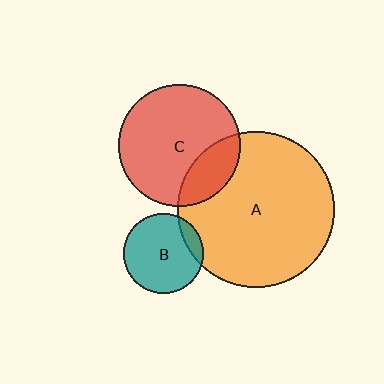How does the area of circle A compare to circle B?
Approximately 3.8 times.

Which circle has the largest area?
Circle A (orange).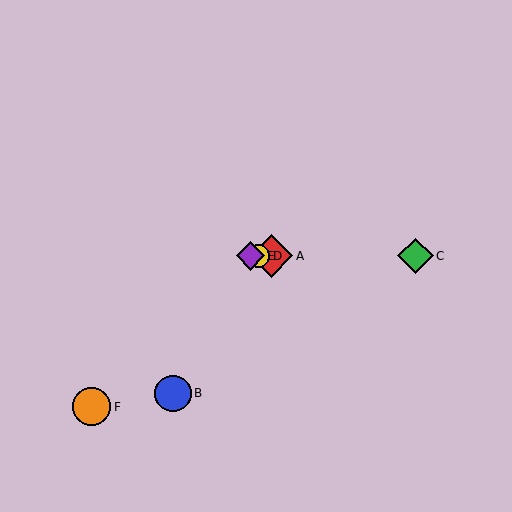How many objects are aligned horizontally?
4 objects (A, C, D, E) are aligned horizontally.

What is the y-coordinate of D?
Object D is at y≈256.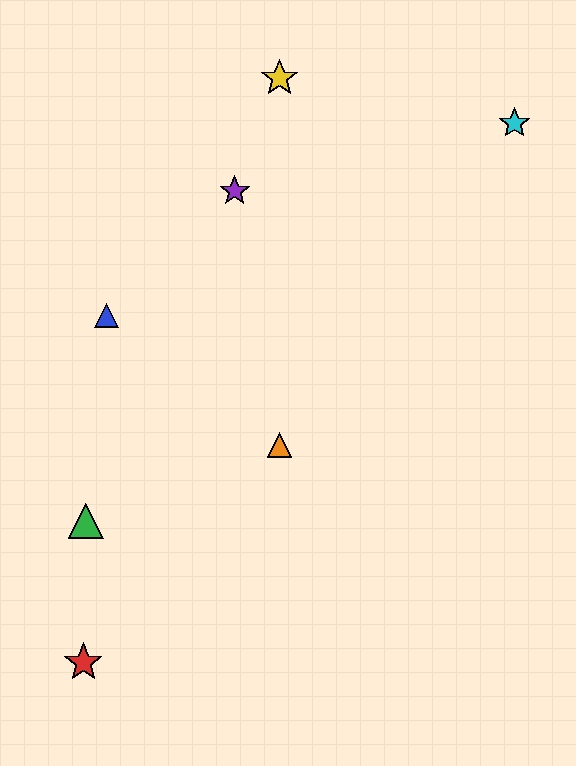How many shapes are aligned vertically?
2 shapes (the yellow star, the orange triangle) are aligned vertically.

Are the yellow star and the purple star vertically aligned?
No, the yellow star is at x≈279 and the purple star is at x≈235.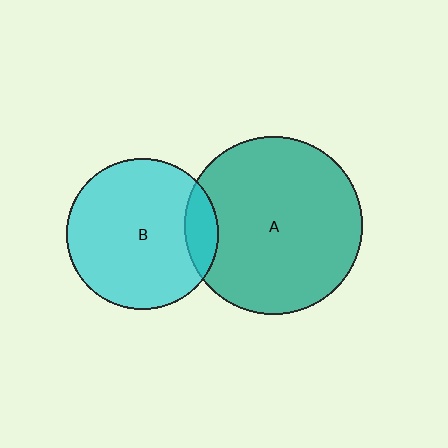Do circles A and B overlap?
Yes.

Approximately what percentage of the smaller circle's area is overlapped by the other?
Approximately 15%.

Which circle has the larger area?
Circle A (teal).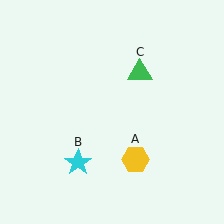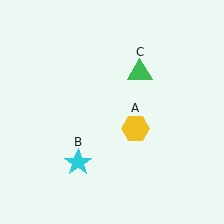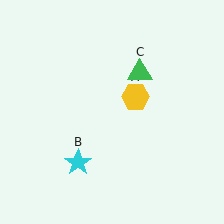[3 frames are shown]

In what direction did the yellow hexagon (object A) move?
The yellow hexagon (object A) moved up.